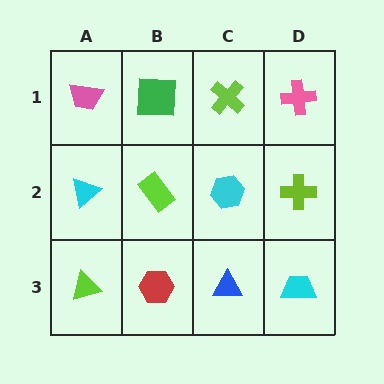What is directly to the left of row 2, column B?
A cyan triangle.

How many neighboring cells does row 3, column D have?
2.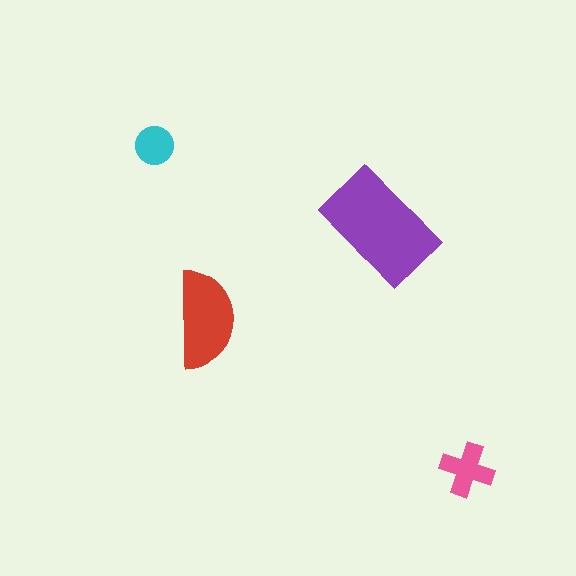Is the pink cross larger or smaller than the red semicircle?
Smaller.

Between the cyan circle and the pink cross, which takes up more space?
The pink cross.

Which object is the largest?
The purple rectangle.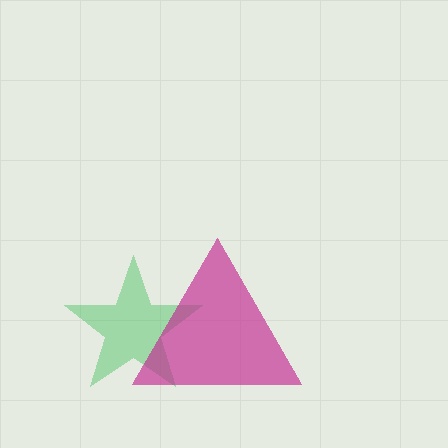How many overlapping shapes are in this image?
There are 2 overlapping shapes in the image.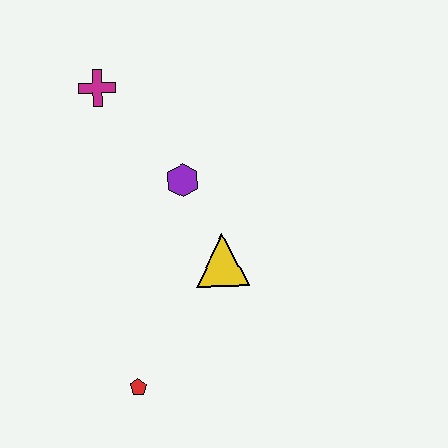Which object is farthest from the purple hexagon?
The red pentagon is farthest from the purple hexagon.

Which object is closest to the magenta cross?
The purple hexagon is closest to the magenta cross.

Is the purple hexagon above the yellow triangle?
Yes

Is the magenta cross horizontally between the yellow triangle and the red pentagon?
No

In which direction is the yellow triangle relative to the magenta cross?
The yellow triangle is below the magenta cross.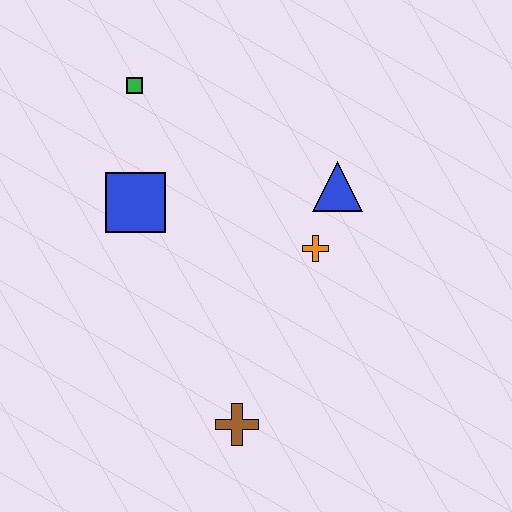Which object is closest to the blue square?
The green square is closest to the blue square.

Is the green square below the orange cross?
No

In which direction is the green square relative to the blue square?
The green square is above the blue square.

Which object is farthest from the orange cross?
The green square is farthest from the orange cross.